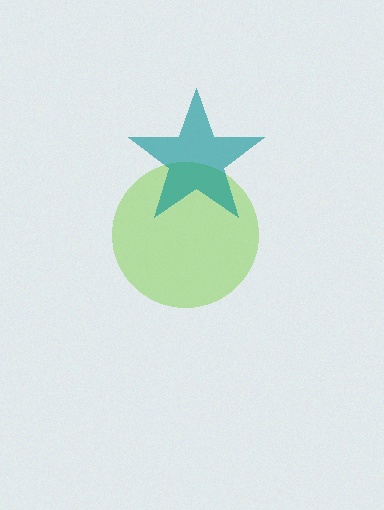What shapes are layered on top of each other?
The layered shapes are: a lime circle, a teal star.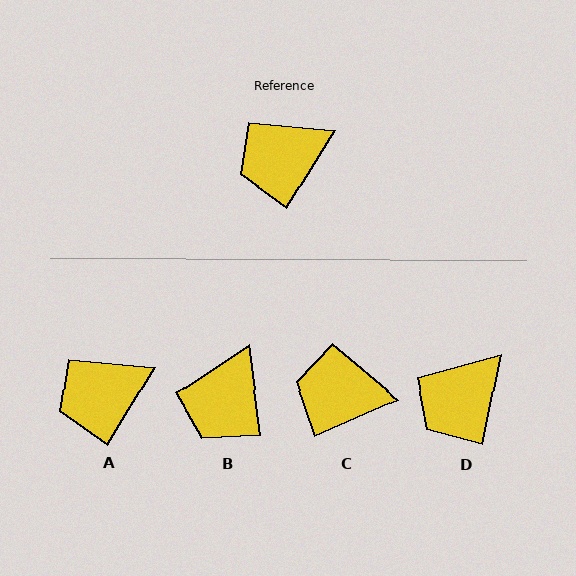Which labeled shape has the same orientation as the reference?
A.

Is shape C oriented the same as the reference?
No, it is off by about 35 degrees.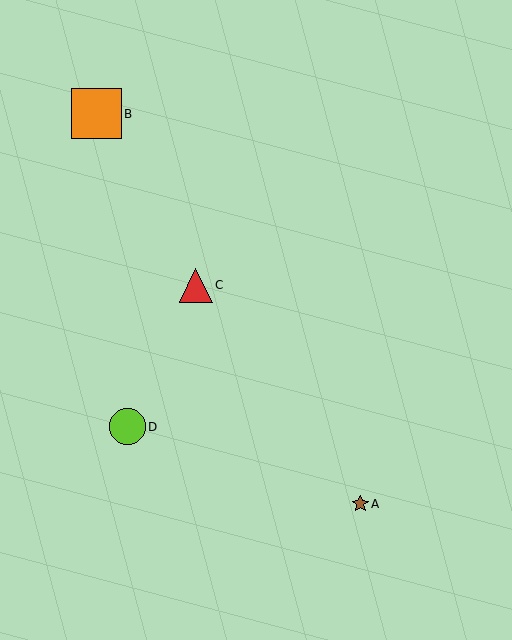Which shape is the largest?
The orange square (labeled B) is the largest.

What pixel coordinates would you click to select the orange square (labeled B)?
Click at (96, 114) to select the orange square B.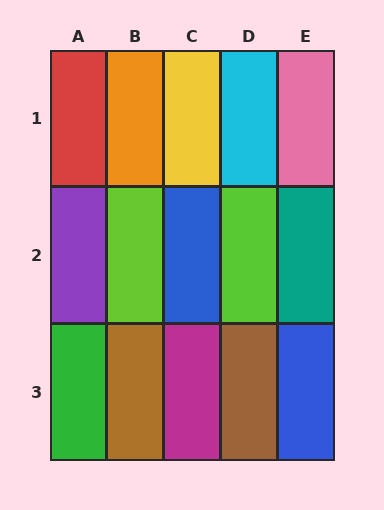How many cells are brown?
2 cells are brown.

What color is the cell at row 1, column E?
Pink.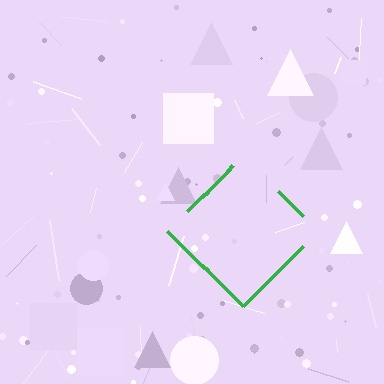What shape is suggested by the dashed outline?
The dashed outline suggests a diamond.